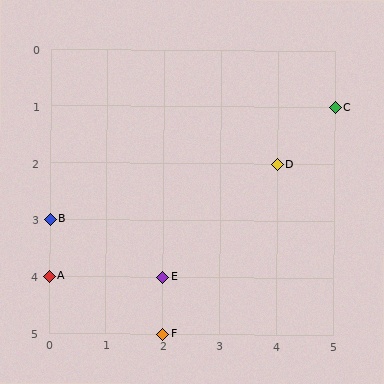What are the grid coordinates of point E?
Point E is at grid coordinates (2, 4).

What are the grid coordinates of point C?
Point C is at grid coordinates (5, 1).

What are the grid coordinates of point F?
Point F is at grid coordinates (2, 5).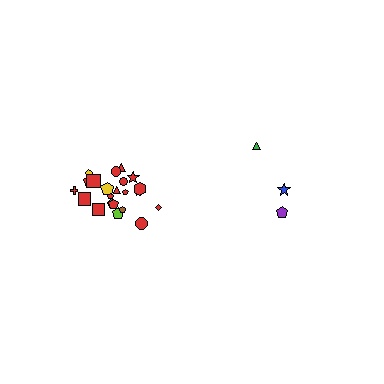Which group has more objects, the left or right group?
The left group.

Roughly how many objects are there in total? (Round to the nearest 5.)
Roughly 25 objects in total.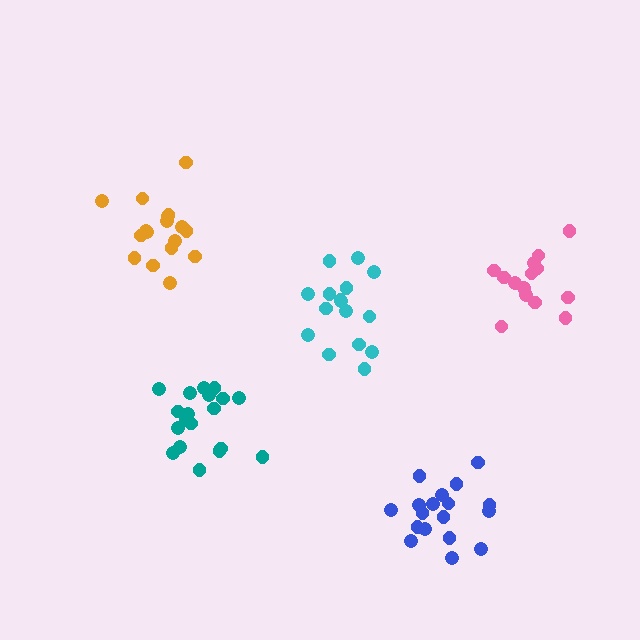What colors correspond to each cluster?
The clusters are colored: teal, orange, pink, blue, cyan.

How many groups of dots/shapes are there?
There are 5 groups.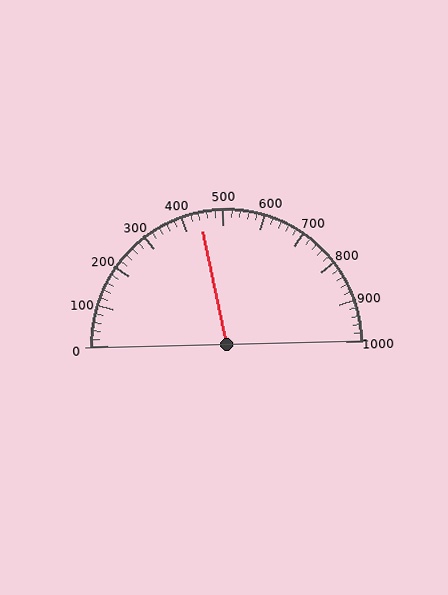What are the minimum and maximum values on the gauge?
The gauge ranges from 0 to 1000.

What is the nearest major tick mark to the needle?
The nearest major tick mark is 400.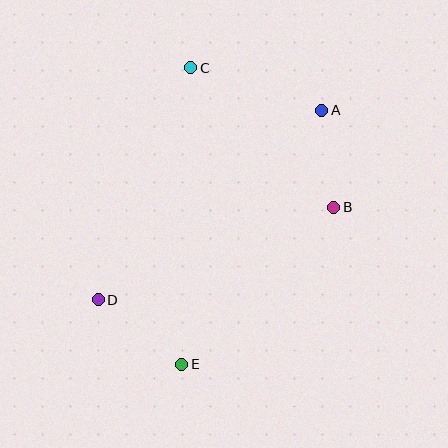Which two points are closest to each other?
Points A and B are closest to each other.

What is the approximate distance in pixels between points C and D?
The distance between C and D is approximately 250 pixels.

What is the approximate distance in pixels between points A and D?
The distance between A and D is approximately 293 pixels.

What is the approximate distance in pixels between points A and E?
The distance between A and E is approximately 290 pixels.